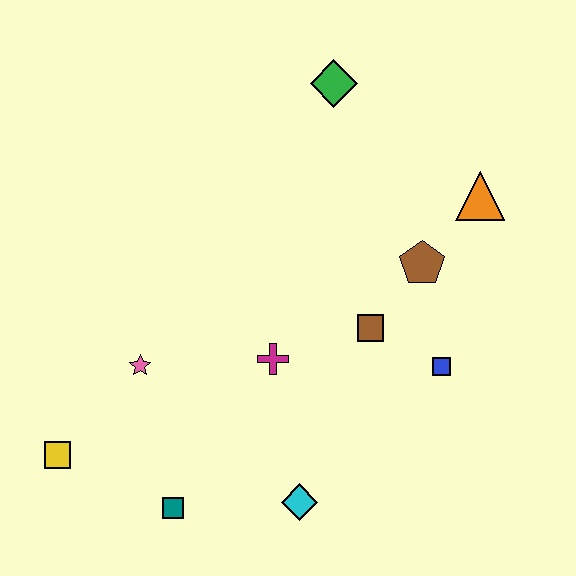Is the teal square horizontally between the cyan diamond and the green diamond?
No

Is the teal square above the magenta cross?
No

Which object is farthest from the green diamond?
The yellow square is farthest from the green diamond.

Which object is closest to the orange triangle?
The brown pentagon is closest to the orange triangle.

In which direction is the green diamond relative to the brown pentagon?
The green diamond is above the brown pentagon.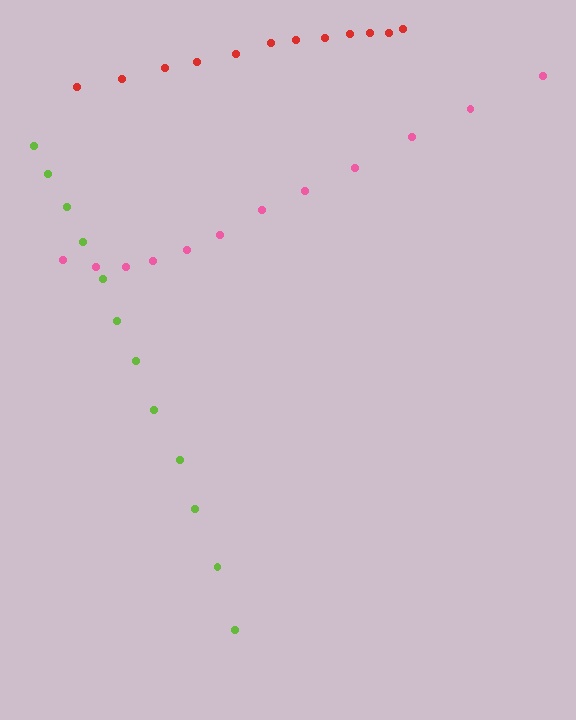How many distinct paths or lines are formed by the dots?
There are 3 distinct paths.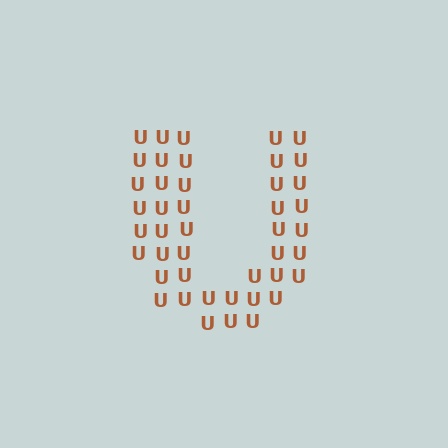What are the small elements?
The small elements are letter U's.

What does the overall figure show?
The overall figure shows the letter U.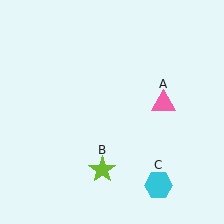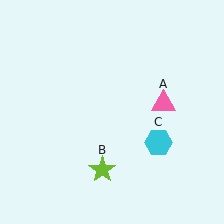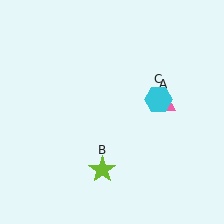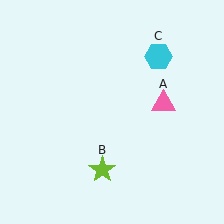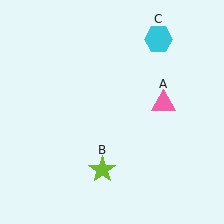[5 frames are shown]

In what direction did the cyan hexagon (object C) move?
The cyan hexagon (object C) moved up.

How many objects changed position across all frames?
1 object changed position: cyan hexagon (object C).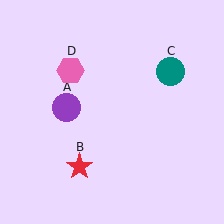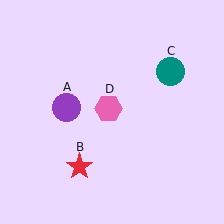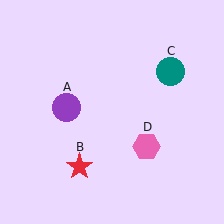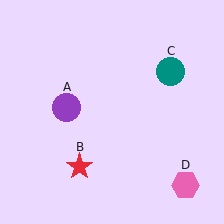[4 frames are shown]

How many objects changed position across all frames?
1 object changed position: pink hexagon (object D).